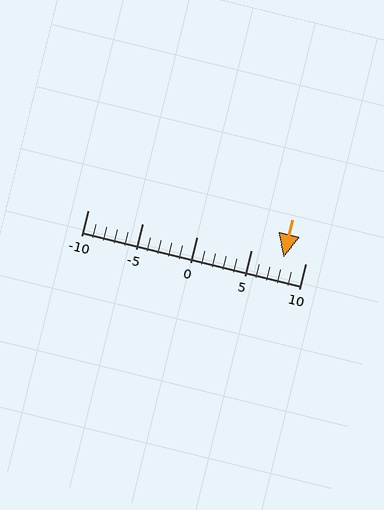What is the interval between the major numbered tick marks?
The major tick marks are spaced 5 units apart.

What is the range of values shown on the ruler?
The ruler shows values from -10 to 10.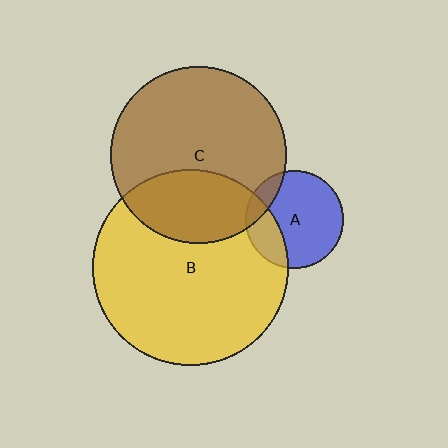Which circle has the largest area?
Circle B (yellow).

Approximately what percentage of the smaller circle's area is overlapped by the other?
Approximately 15%.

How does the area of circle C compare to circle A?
Approximately 3.3 times.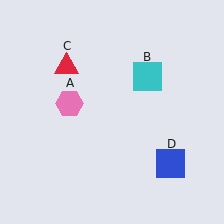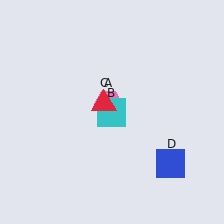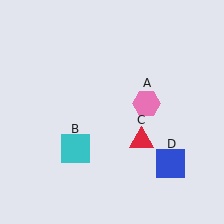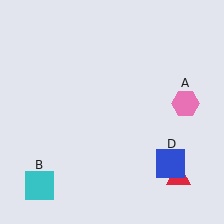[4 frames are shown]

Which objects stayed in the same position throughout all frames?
Blue square (object D) remained stationary.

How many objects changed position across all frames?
3 objects changed position: pink hexagon (object A), cyan square (object B), red triangle (object C).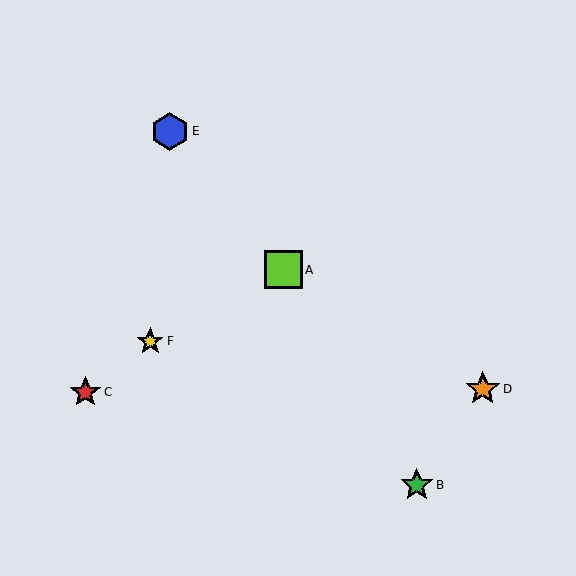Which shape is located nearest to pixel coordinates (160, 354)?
The yellow star (labeled F) at (150, 341) is nearest to that location.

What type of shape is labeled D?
Shape D is an orange star.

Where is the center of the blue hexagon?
The center of the blue hexagon is at (170, 131).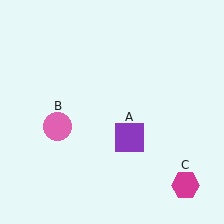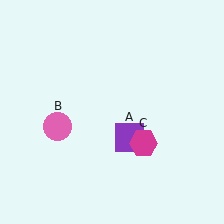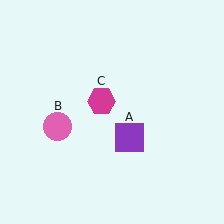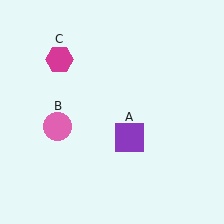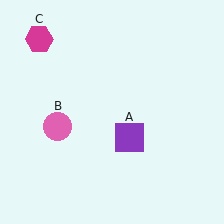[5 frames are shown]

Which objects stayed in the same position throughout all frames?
Purple square (object A) and pink circle (object B) remained stationary.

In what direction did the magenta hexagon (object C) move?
The magenta hexagon (object C) moved up and to the left.